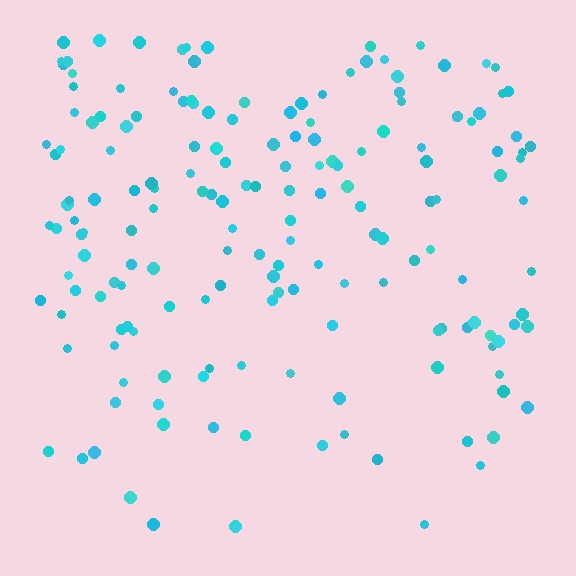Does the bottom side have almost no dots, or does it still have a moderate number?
Still a moderate number, just noticeably fewer than the top.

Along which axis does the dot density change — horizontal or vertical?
Vertical.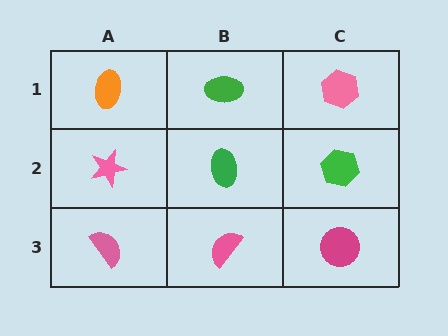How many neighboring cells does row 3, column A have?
2.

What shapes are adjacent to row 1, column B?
A green ellipse (row 2, column B), an orange ellipse (row 1, column A), a pink hexagon (row 1, column C).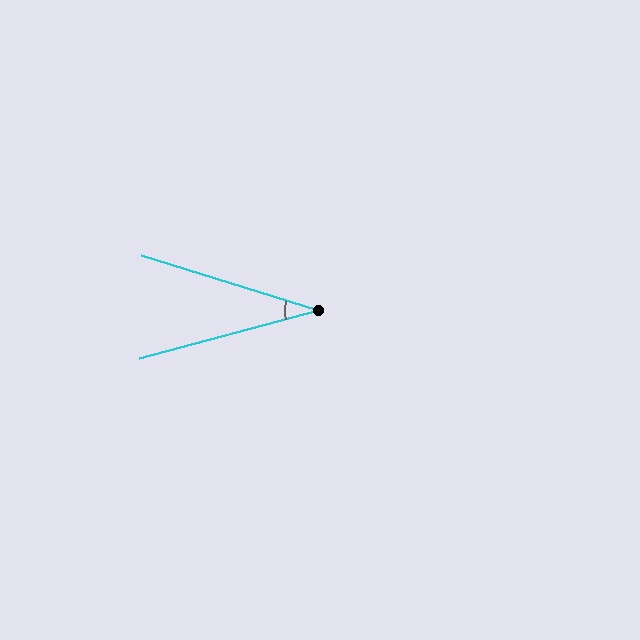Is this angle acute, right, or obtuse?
It is acute.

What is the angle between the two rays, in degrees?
Approximately 32 degrees.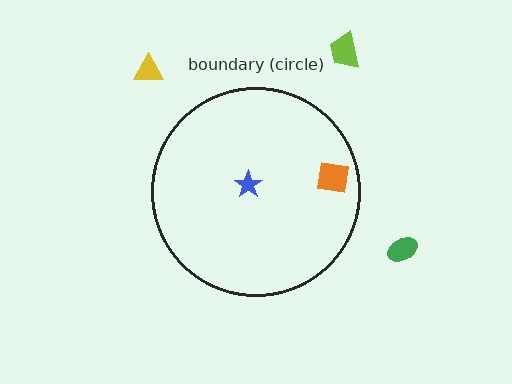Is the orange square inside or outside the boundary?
Inside.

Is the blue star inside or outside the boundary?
Inside.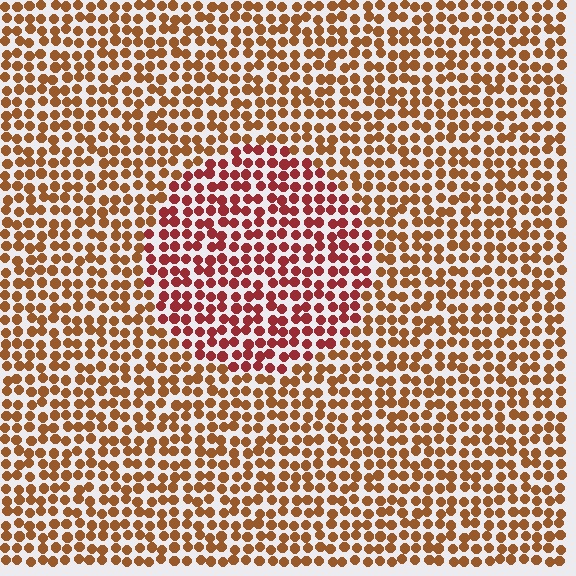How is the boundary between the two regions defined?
The boundary is defined purely by a slight shift in hue (about 30 degrees). Spacing, size, and orientation are identical on both sides.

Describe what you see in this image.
The image is filled with small brown elements in a uniform arrangement. A circle-shaped region is visible where the elements are tinted to a slightly different hue, forming a subtle color boundary.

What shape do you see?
I see a circle.